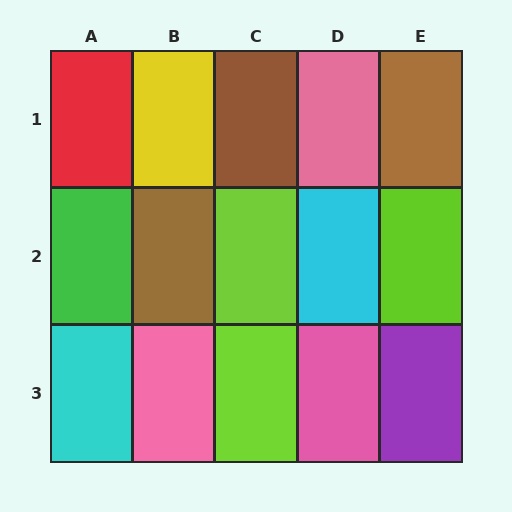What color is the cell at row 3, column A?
Cyan.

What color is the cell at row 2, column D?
Cyan.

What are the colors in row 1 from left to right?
Red, yellow, brown, pink, brown.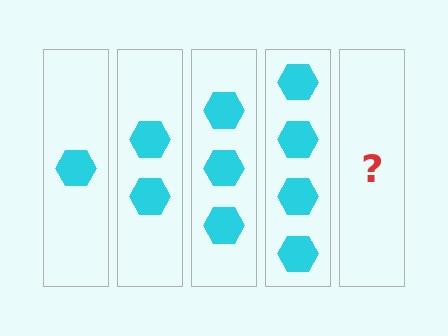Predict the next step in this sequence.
The next step is 5 hexagons.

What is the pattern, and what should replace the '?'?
The pattern is that each step adds one more hexagon. The '?' should be 5 hexagons.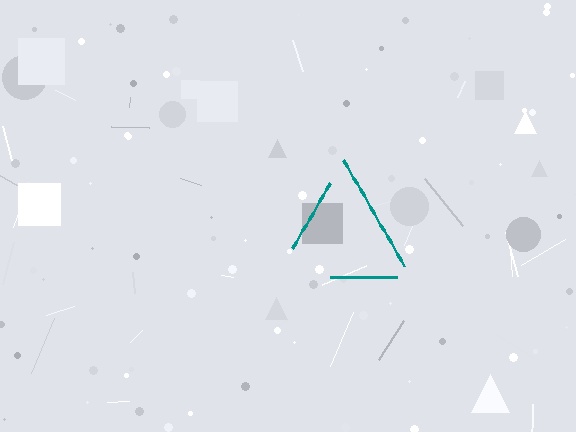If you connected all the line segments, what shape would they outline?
They would outline a triangle.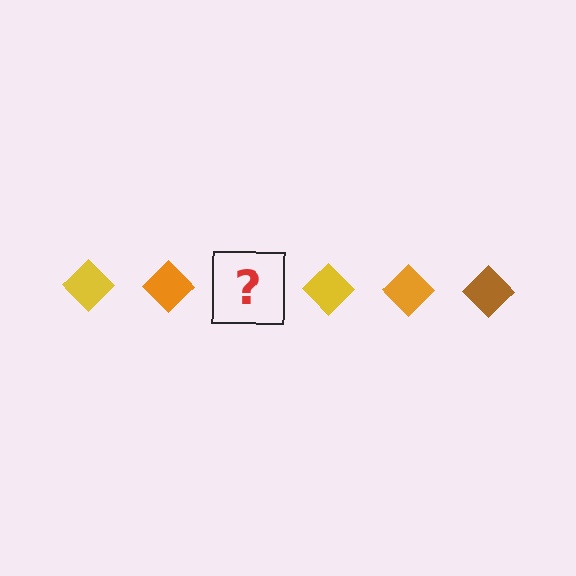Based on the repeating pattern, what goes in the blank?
The blank should be a brown diamond.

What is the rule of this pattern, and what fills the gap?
The rule is that the pattern cycles through yellow, orange, brown diamonds. The gap should be filled with a brown diamond.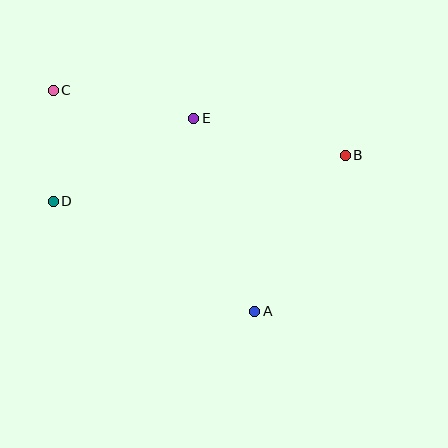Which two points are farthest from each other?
Points B and C are farthest from each other.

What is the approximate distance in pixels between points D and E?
The distance between D and E is approximately 163 pixels.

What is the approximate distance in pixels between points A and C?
The distance between A and C is approximately 299 pixels.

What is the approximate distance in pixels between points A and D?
The distance between A and D is approximately 229 pixels.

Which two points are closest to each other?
Points C and D are closest to each other.